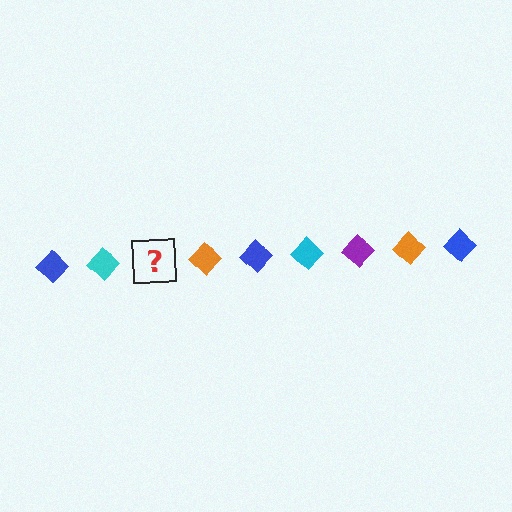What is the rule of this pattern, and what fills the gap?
The rule is that the pattern cycles through blue, cyan, purple, orange diamonds. The gap should be filled with a purple diamond.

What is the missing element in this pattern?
The missing element is a purple diamond.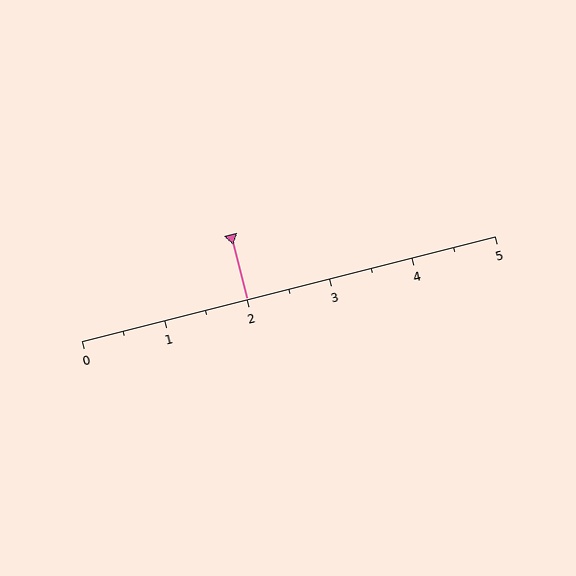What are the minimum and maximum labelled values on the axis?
The axis runs from 0 to 5.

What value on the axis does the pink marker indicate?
The marker indicates approximately 2.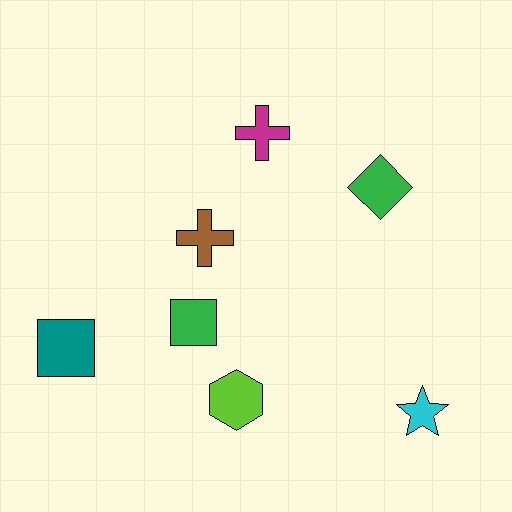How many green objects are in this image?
There are 2 green objects.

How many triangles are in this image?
There are no triangles.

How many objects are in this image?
There are 7 objects.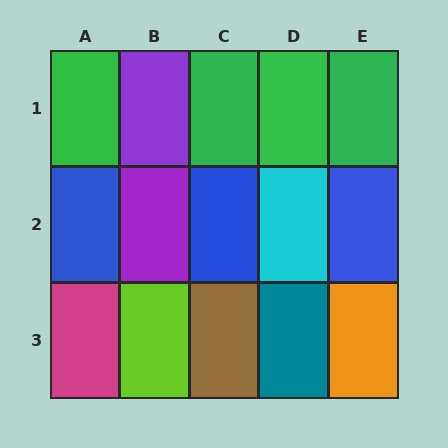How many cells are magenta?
1 cell is magenta.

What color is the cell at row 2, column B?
Purple.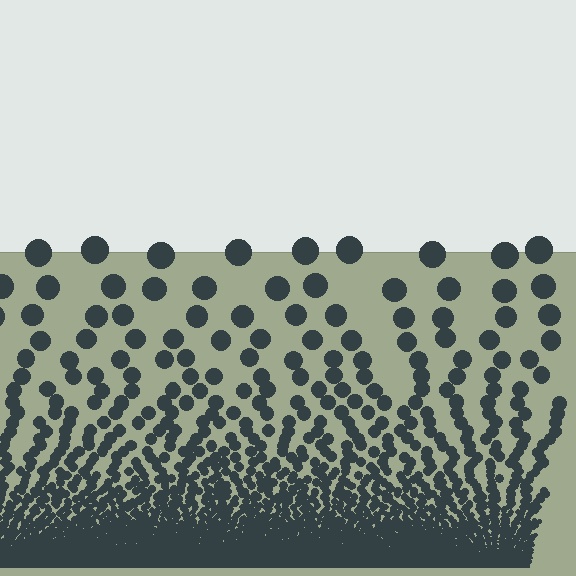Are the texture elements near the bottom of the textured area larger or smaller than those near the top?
Smaller. The gradient is inverted — elements near the bottom are smaller and denser.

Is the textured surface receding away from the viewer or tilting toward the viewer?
The surface appears to tilt toward the viewer. Texture elements get larger and sparser toward the top.